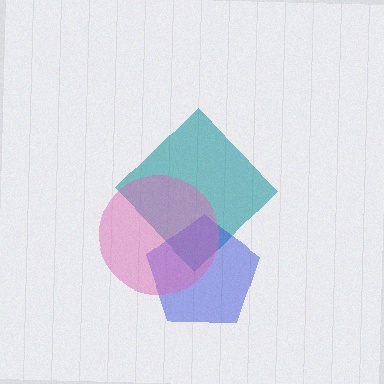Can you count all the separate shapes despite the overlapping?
Yes, there are 3 separate shapes.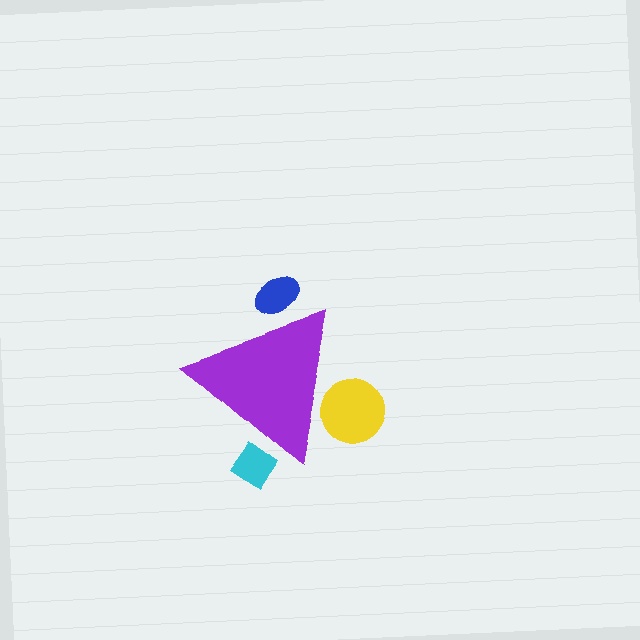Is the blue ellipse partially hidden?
Yes, the blue ellipse is partially hidden behind the purple triangle.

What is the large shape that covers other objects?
A purple triangle.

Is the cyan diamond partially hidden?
Yes, the cyan diamond is partially hidden behind the purple triangle.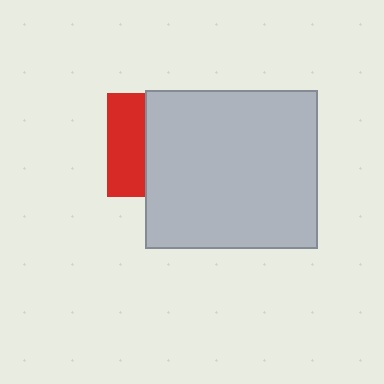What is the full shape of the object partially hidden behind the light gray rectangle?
The partially hidden object is a red square.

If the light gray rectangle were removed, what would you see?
You would see the complete red square.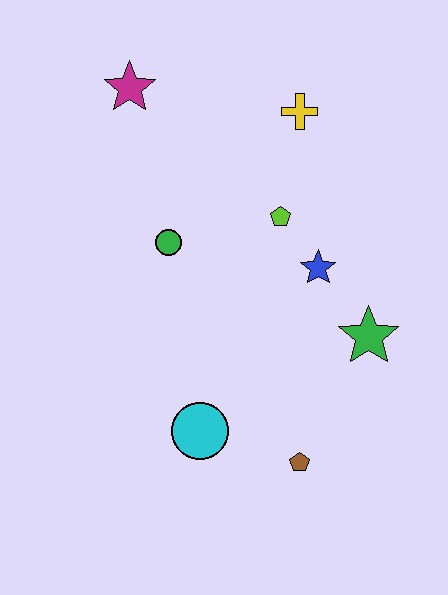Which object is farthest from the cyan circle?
The magenta star is farthest from the cyan circle.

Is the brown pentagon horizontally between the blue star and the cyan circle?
Yes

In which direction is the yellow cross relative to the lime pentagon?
The yellow cross is above the lime pentagon.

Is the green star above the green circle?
No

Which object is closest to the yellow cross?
The lime pentagon is closest to the yellow cross.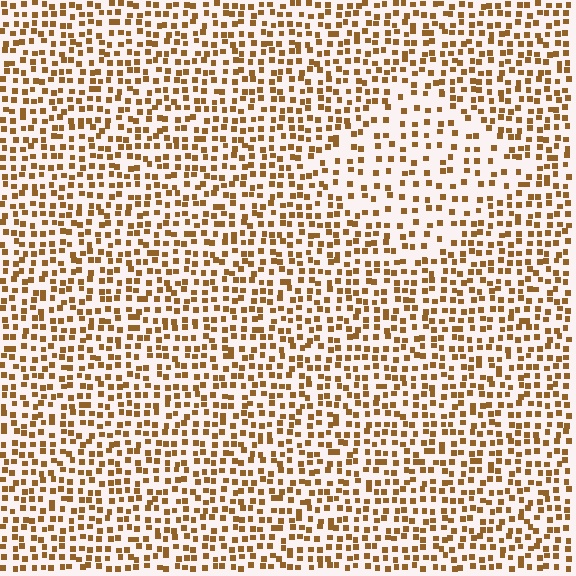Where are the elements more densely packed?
The elements are more densely packed outside the diamond boundary.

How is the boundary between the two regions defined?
The boundary is defined by a change in element density (approximately 1.8x ratio). All elements are the same color, size, and shape.